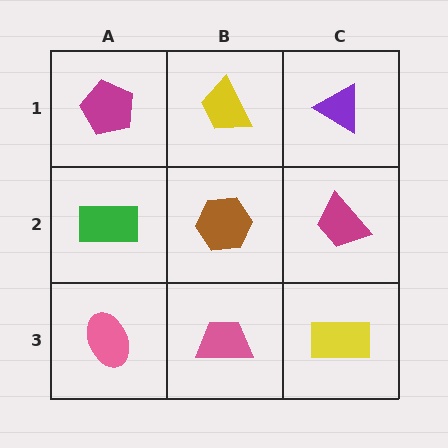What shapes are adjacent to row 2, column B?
A yellow trapezoid (row 1, column B), a pink trapezoid (row 3, column B), a green rectangle (row 2, column A), a magenta trapezoid (row 2, column C).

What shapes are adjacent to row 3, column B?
A brown hexagon (row 2, column B), a pink ellipse (row 3, column A), a yellow rectangle (row 3, column C).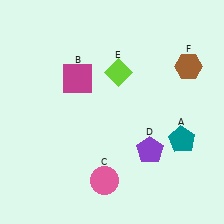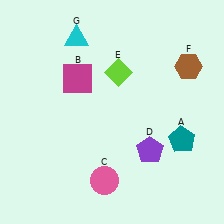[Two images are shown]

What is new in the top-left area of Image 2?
A cyan triangle (G) was added in the top-left area of Image 2.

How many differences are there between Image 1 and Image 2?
There is 1 difference between the two images.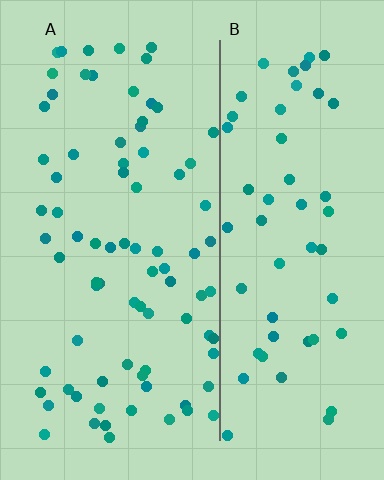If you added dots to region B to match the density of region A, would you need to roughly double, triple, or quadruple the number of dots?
Approximately double.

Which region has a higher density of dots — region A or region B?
A (the left).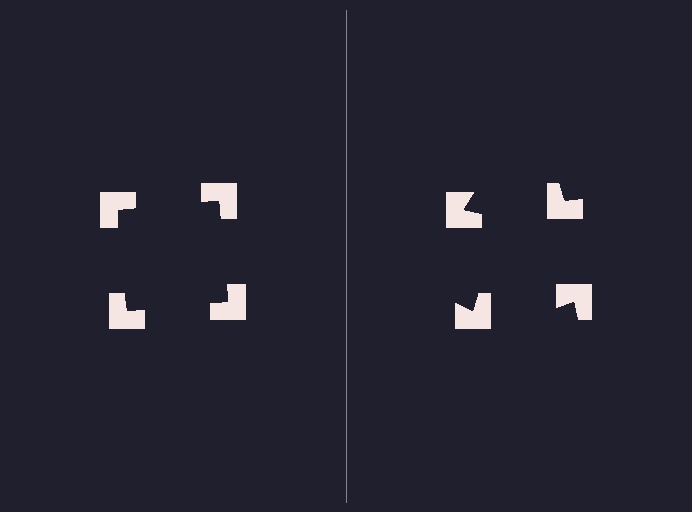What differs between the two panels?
The notched squares are positioned identically on both sides; only the wedge orientations differ. On the left they align to a square; on the right they are misaligned.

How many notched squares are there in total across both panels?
8 — 4 on each side.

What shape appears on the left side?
An illusory square.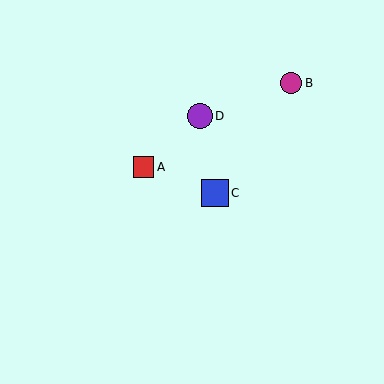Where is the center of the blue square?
The center of the blue square is at (215, 193).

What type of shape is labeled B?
Shape B is a magenta circle.